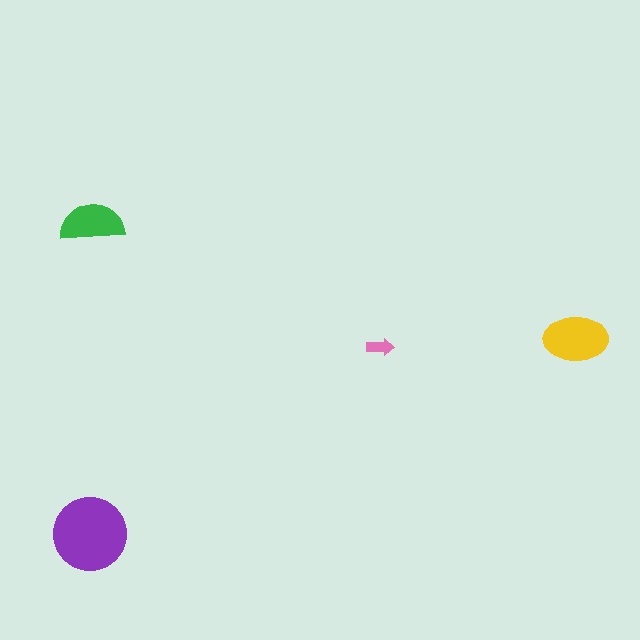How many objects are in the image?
There are 4 objects in the image.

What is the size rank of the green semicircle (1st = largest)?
3rd.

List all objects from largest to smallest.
The purple circle, the yellow ellipse, the green semicircle, the pink arrow.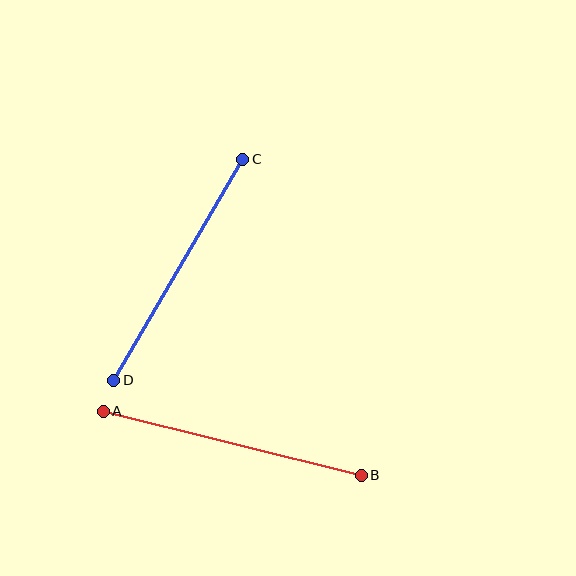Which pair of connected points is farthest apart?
Points A and B are farthest apart.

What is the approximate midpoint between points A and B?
The midpoint is at approximately (232, 443) pixels.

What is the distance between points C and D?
The distance is approximately 256 pixels.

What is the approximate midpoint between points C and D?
The midpoint is at approximately (178, 270) pixels.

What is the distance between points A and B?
The distance is approximately 266 pixels.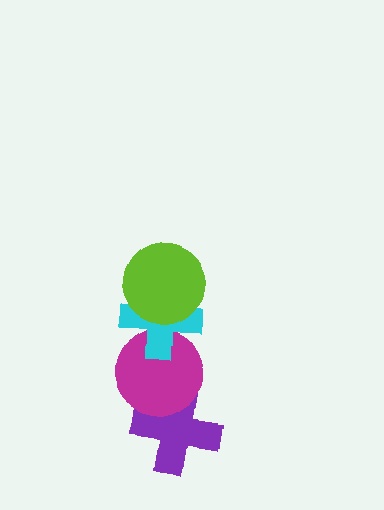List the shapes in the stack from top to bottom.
From top to bottom: the lime circle, the cyan cross, the magenta circle, the purple cross.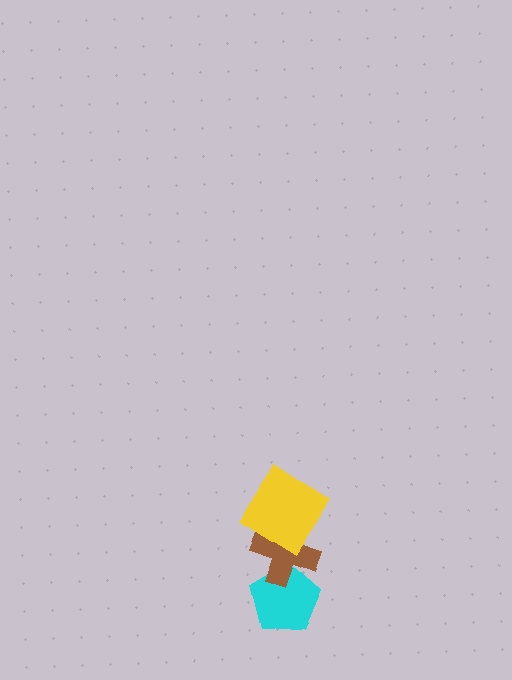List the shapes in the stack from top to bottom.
From top to bottom: the yellow diamond, the brown cross, the cyan pentagon.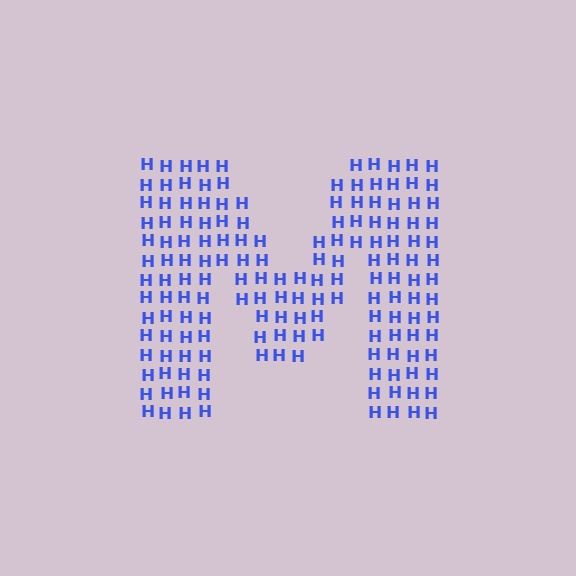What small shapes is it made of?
It is made of small letter H's.